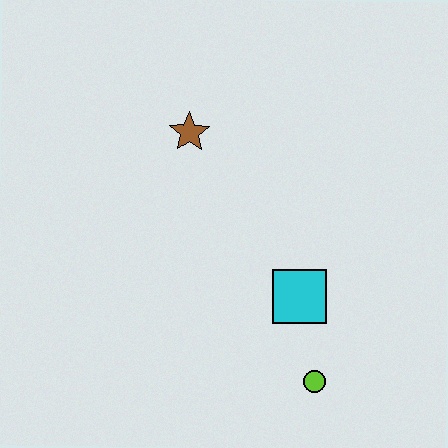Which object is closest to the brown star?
The cyan square is closest to the brown star.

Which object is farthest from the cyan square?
The brown star is farthest from the cyan square.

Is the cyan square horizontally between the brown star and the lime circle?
Yes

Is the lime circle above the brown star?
No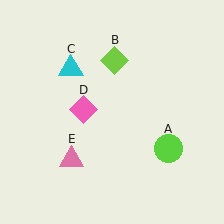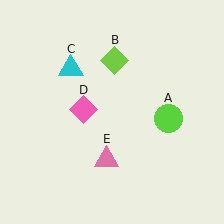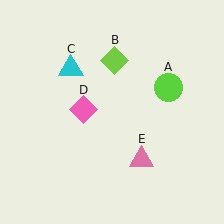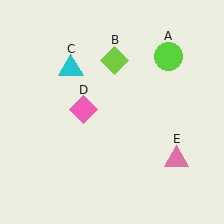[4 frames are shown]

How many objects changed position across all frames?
2 objects changed position: lime circle (object A), pink triangle (object E).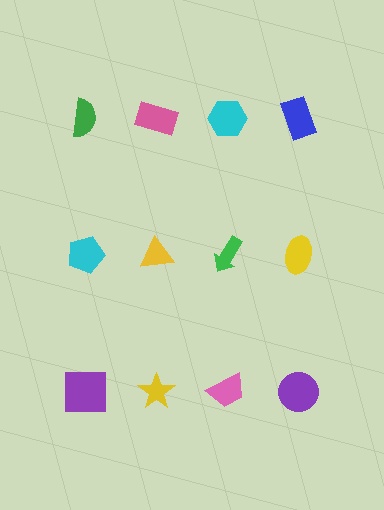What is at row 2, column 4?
A yellow ellipse.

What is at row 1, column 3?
A cyan hexagon.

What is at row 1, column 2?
A pink rectangle.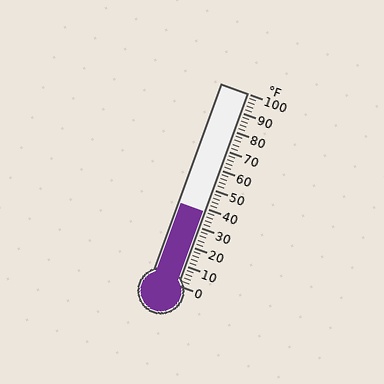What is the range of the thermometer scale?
The thermometer scale ranges from 0°F to 100°F.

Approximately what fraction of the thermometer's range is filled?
The thermometer is filled to approximately 40% of its range.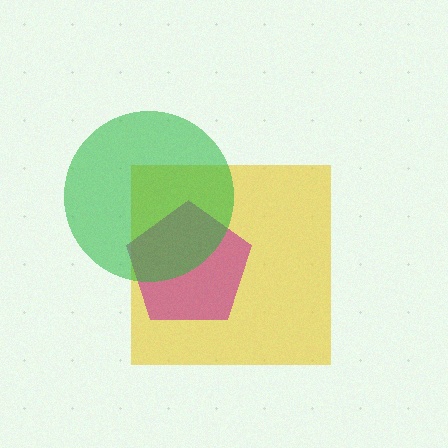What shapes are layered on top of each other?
The layered shapes are: a yellow square, a magenta pentagon, a green circle.